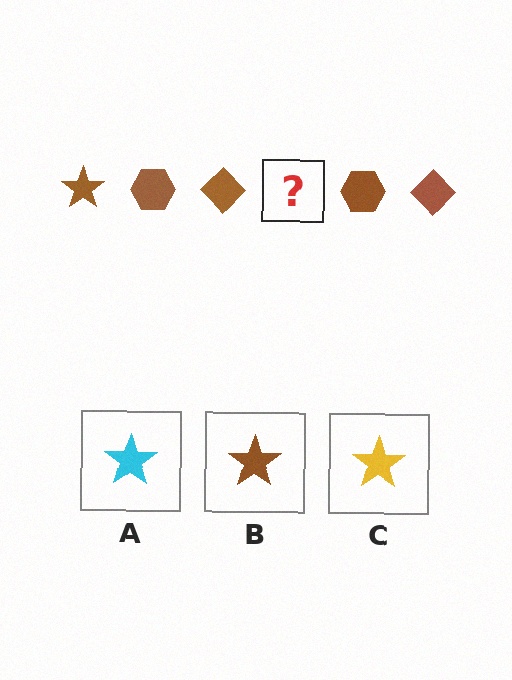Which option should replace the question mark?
Option B.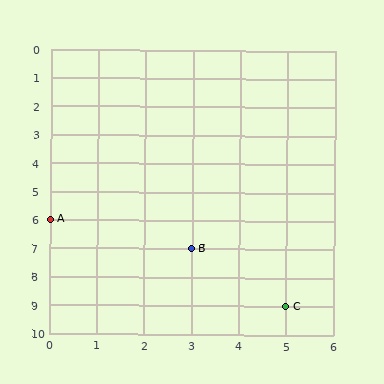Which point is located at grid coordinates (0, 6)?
Point A is at (0, 6).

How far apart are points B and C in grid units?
Points B and C are 2 columns and 2 rows apart (about 2.8 grid units diagonally).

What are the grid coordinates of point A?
Point A is at grid coordinates (0, 6).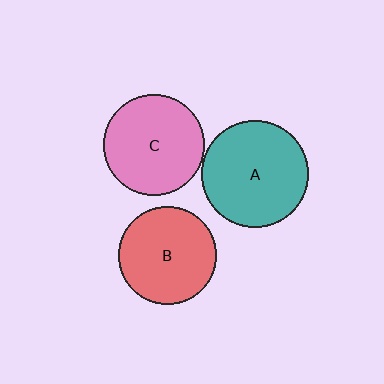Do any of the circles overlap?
No, none of the circles overlap.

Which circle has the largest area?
Circle A (teal).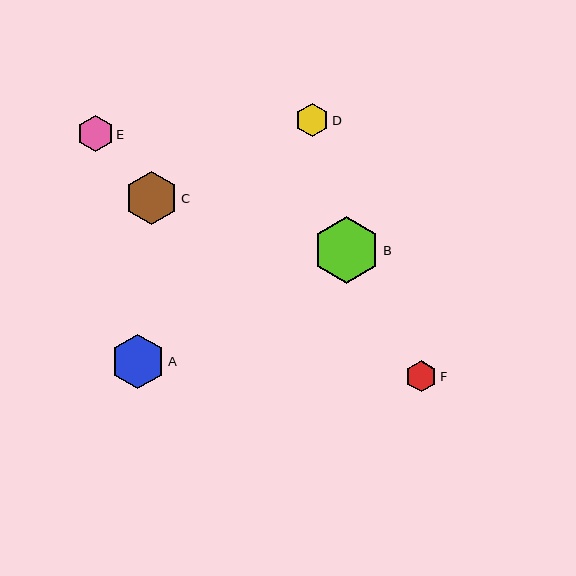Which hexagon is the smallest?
Hexagon F is the smallest with a size of approximately 31 pixels.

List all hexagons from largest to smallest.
From largest to smallest: B, A, C, E, D, F.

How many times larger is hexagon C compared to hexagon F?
Hexagon C is approximately 1.7 times the size of hexagon F.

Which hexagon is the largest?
Hexagon B is the largest with a size of approximately 67 pixels.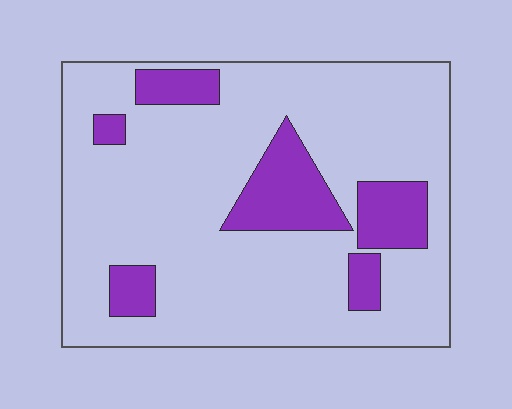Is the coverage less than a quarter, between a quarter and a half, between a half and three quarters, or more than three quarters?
Less than a quarter.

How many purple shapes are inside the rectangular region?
6.